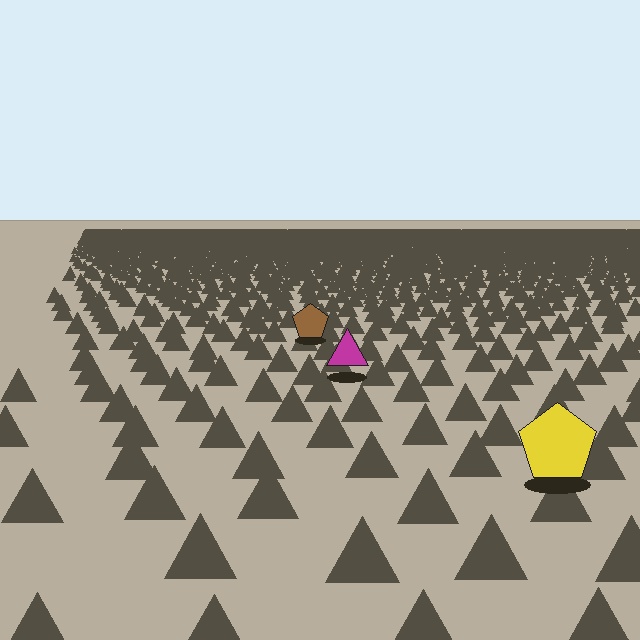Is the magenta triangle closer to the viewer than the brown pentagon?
Yes. The magenta triangle is closer — you can tell from the texture gradient: the ground texture is coarser near it.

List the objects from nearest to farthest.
From nearest to farthest: the yellow pentagon, the magenta triangle, the brown pentagon.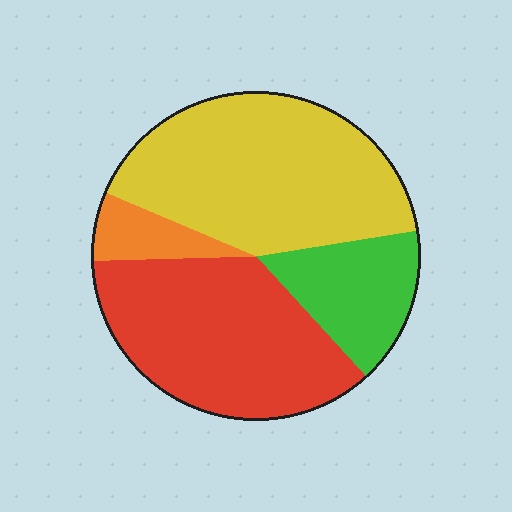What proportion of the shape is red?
Red takes up between a third and a half of the shape.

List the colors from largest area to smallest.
From largest to smallest: yellow, red, green, orange.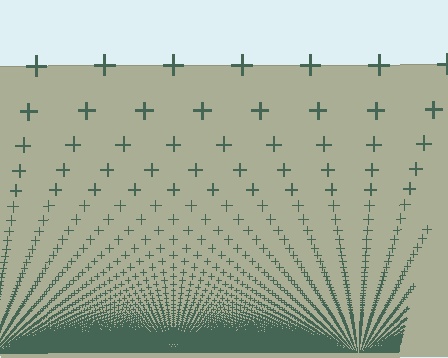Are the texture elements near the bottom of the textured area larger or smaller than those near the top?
Smaller. The gradient is inverted — elements near the bottom are smaller and denser.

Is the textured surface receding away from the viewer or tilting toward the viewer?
The surface appears to tilt toward the viewer. Texture elements get larger and sparser toward the top.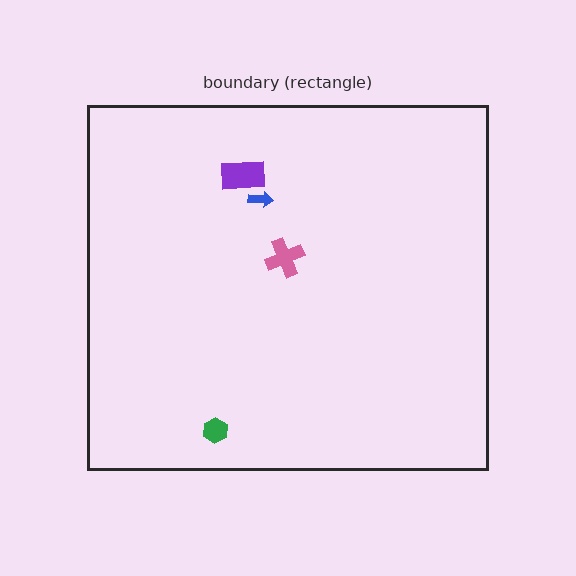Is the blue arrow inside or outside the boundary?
Inside.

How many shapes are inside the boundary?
4 inside, 0 outside.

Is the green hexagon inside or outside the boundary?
Inside.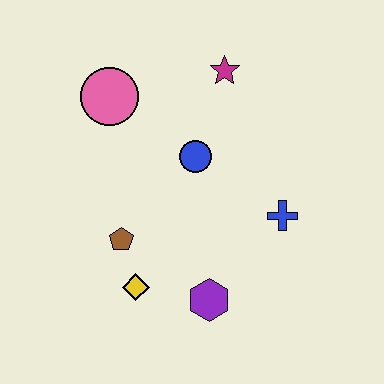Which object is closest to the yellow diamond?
The brown pentagon is closest to the yellow diamond.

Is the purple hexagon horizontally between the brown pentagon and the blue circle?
No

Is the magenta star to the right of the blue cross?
No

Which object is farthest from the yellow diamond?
The magenta star is farthest from the yellow diamond.